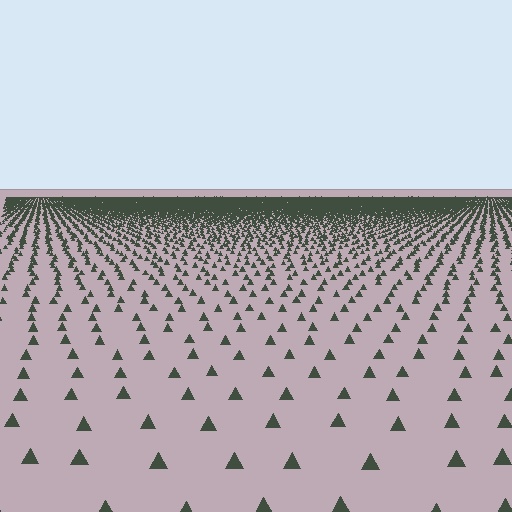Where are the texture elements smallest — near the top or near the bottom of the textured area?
Near the top.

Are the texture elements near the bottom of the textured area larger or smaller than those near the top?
Larger. Near the bottom, elements are closer to the viewer and appear at a bigger on-screen size.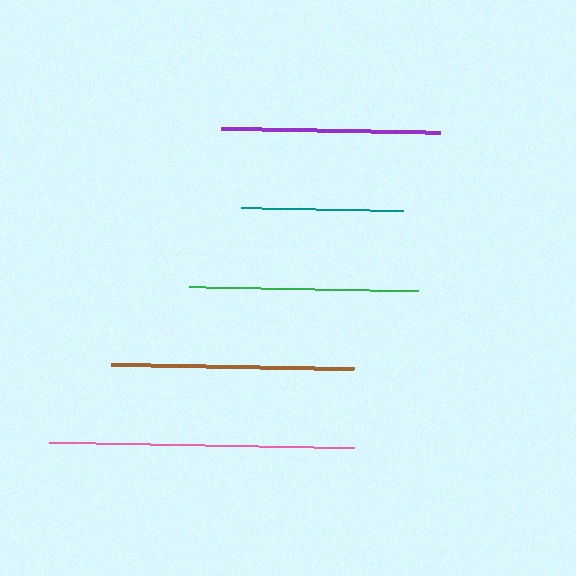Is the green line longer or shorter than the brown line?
The brown line is longer than the green line.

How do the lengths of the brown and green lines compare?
The brown and green lines are approximately the same length.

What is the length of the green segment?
The green segment is approximately 229 pixels long.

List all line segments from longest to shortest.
From longest to shortest: pink, brown, green, purple, teal.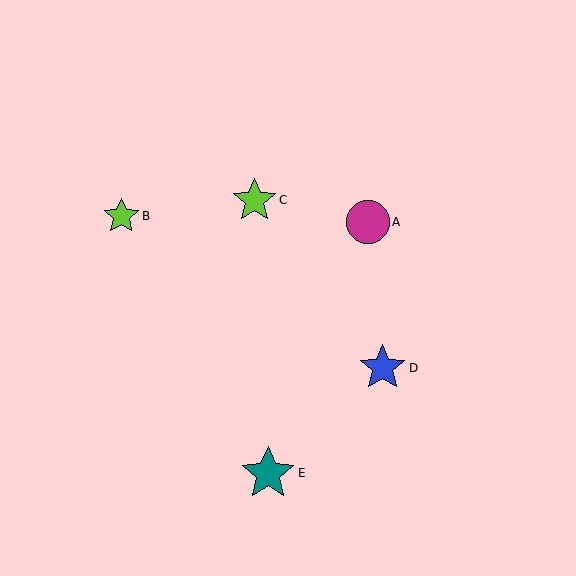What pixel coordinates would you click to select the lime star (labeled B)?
Click at (121, 216) to select the lime star B.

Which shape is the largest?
The teal star (labeled E) is the largest.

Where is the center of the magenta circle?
The center of the magenta circle is at (368, 222).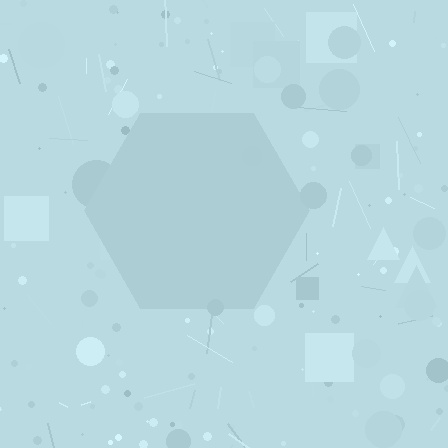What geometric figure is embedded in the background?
A hexagon is embedded in the background.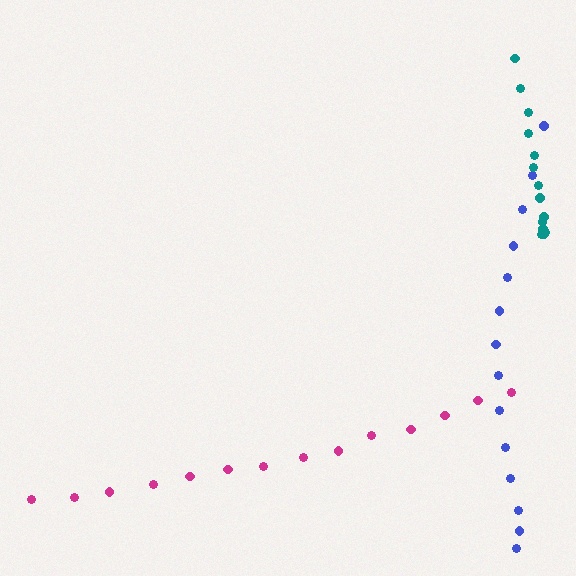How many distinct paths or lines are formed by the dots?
There are 3 distinct paths.